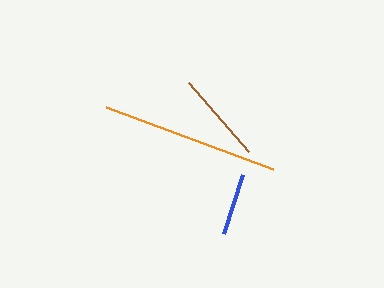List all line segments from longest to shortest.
From longest to shortest: orange, brown, blue.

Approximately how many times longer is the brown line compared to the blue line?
The brown line is approximately 1.5 times the length of the blue line.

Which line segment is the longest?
The orange line is the longest at approximately 177 pixels.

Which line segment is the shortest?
The blue line is the shortest at approximately 62 pixels.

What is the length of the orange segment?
The orange segment is approximately 177 pixels long.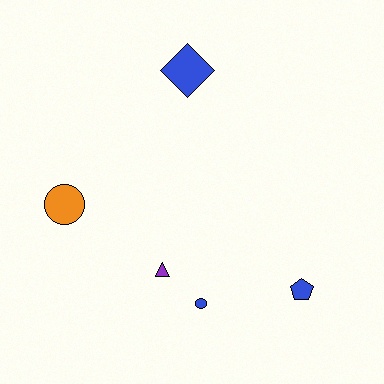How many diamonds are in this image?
There is 1 diamond.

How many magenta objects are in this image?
There are no magenta objects.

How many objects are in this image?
There are 5 objects.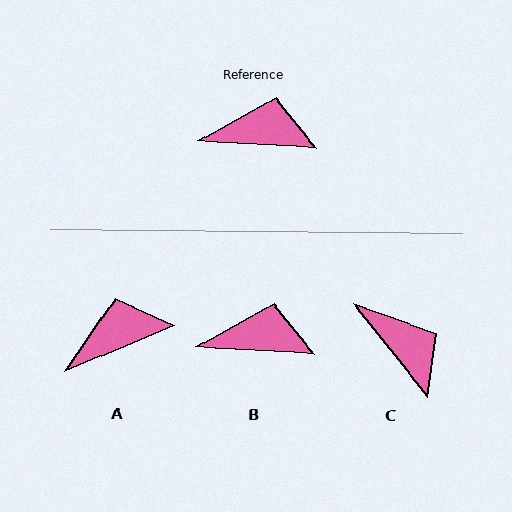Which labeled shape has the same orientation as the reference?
B.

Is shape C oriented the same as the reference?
No, it is off by about 49 degrees.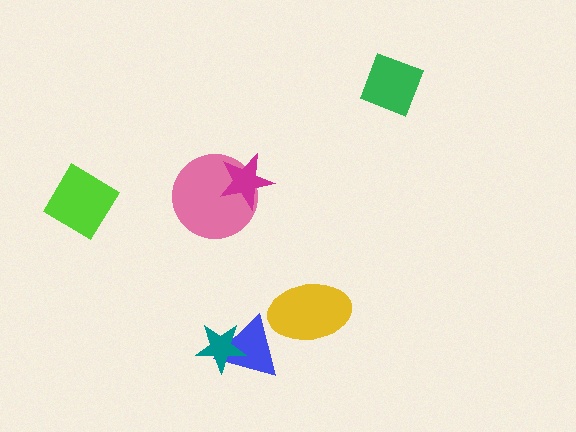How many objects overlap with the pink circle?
1 object overlaps with the pink circle.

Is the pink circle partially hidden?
Yes, it is partially covered by another shape.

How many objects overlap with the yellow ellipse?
1 object overlaps with the yellow ellipse.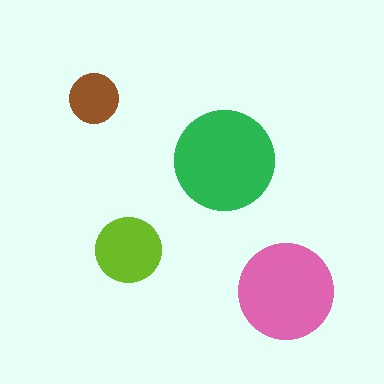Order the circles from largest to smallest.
the green one, the pink one, the lime one, the brown one.